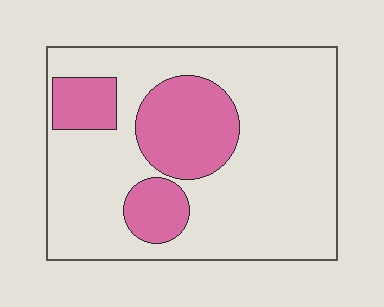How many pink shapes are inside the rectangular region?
3.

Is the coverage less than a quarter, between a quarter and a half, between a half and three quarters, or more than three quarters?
Less than a quarter.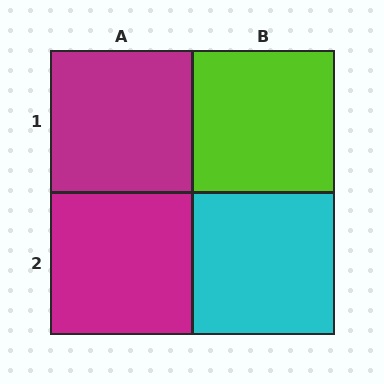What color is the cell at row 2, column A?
Magenta.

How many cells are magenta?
2 cells are magenta.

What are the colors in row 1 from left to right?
Magenta, lime.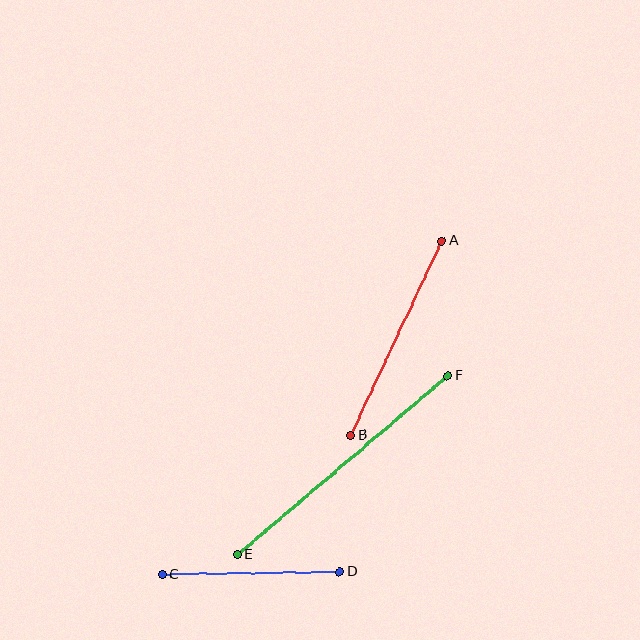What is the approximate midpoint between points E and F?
The midpoint is at approximately (343, 465) pixels.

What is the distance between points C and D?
The distance is approximately 178 pixels.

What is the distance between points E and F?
The distance is approximately 276 pixels.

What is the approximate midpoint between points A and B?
The midpoint is at approximately (397, 338) pixels.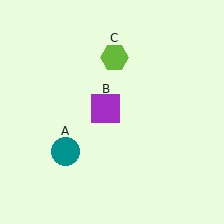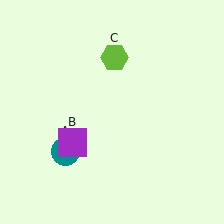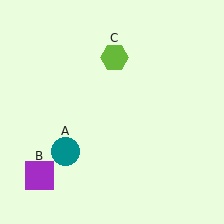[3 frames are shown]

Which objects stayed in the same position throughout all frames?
Teal circle (object A) and lime hexagon (object C) remained stationary.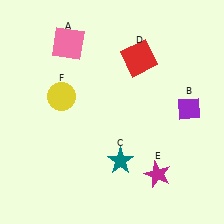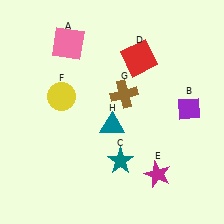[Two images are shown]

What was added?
A brown cross (G), a teal triangle (H) were added in Image 2.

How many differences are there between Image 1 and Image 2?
There are 2 differences between the two images.